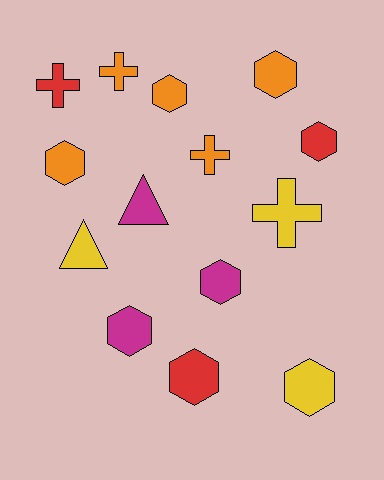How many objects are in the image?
There are 14 objects.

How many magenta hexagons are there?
There are 2 magenta hexagons.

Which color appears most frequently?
Orange, with 5 objects.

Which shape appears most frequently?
Hexagon, with 8 objects.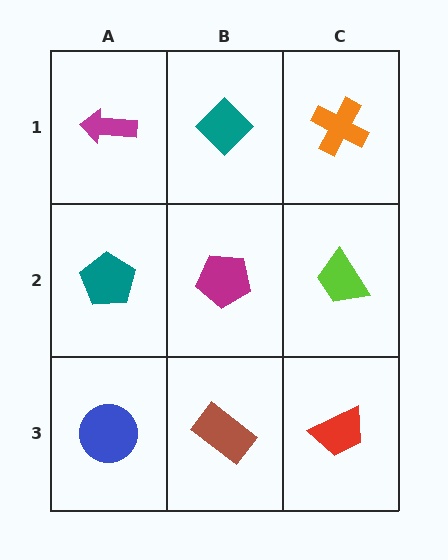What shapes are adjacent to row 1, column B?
A magenta pentagon (row 2, column B), a magenta arrow (row 1, column A), an orange cross (row 1, column C).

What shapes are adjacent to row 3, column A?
A teal pentagon (row 2, column A), a brown rectangle (row 3, column B).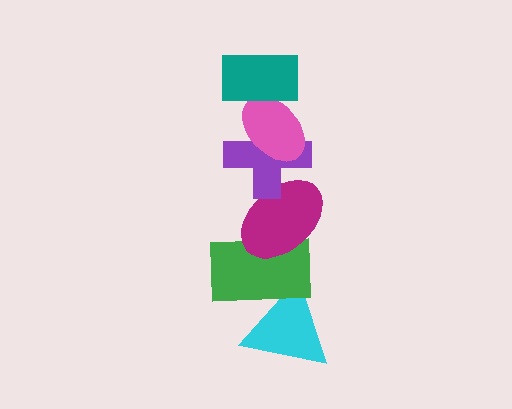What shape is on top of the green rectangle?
The magenta ellipse is on top of the green rectangle.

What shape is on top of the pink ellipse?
The teal rectangle is on top of the pink ellipse.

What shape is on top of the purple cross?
The pink ellipse is on top of the purple cross.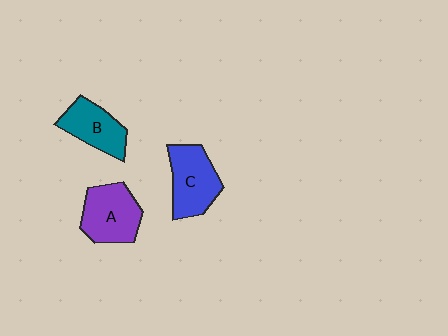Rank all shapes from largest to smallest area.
From largest to smallest: A (purple), C (blue), B (teal).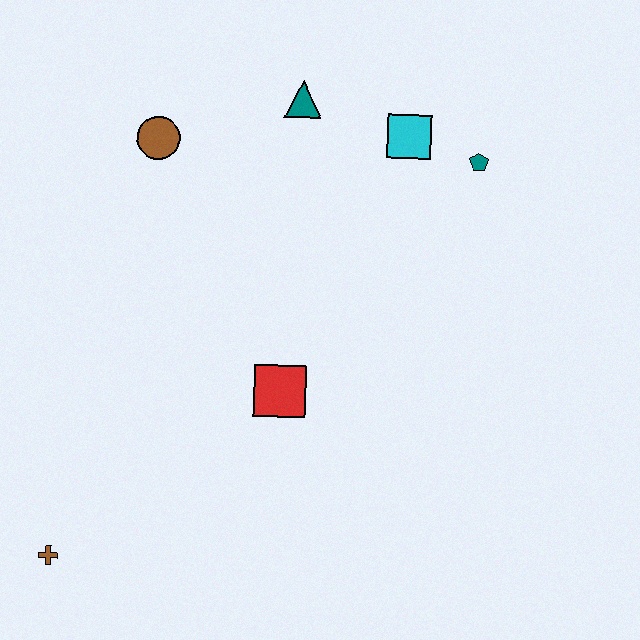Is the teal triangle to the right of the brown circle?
Yes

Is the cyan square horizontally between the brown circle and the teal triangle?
No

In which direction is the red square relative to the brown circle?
The red square is below the brown circle.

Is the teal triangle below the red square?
No